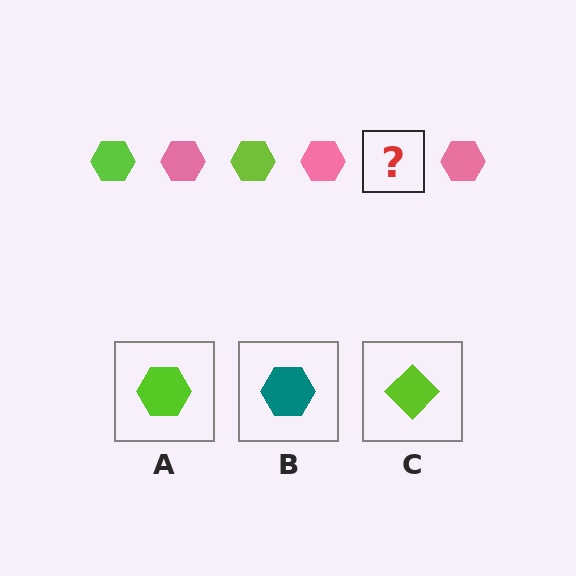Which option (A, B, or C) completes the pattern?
A.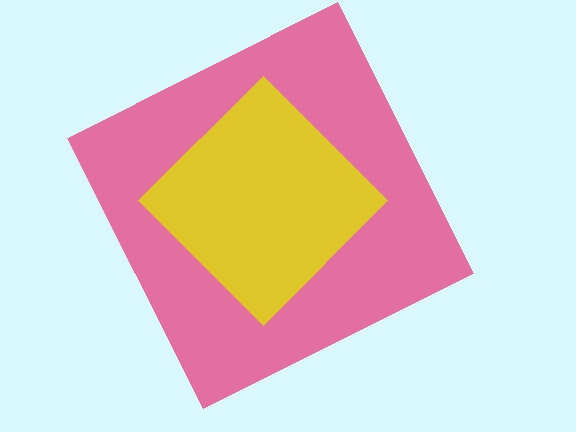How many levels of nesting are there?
2.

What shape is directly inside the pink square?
The yellow diamond.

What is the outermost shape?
The pink square.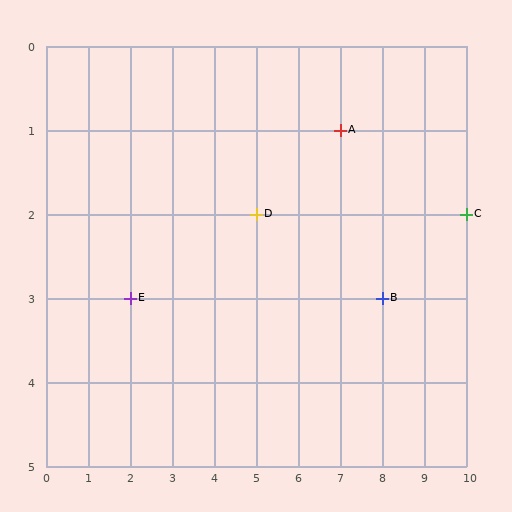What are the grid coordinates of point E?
Point E is at grid coordinates (2, 3).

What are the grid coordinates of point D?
Point D is at grid coordinates (5, 2).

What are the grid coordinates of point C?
Point C is at grid coordinates (10, 2).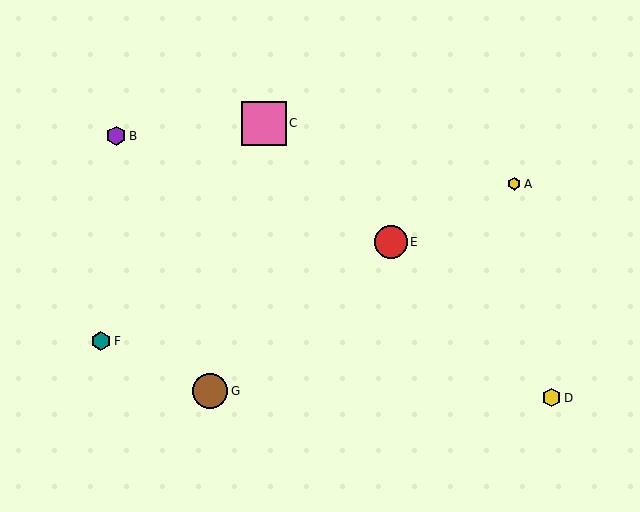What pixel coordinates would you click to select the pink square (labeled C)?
Click at (264, 123) to select the pink square C.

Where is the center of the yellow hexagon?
The center of the yellow hexagon is at (551, 398).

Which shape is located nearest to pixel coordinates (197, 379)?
The brown circle (labeled G) at (210, 391) is nearest to that location.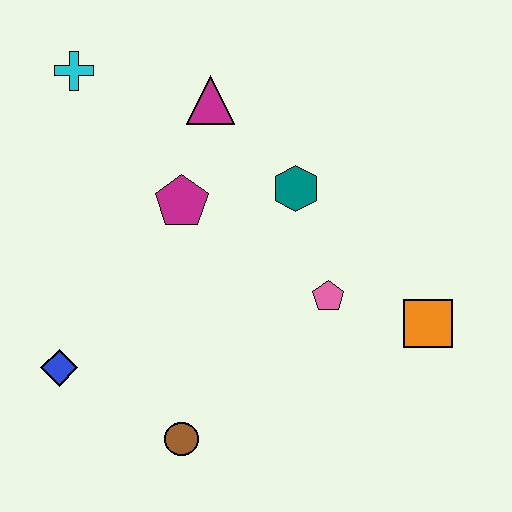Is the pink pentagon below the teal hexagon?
Yes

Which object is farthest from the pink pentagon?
The cyan cross is farthest from the pink pentagon.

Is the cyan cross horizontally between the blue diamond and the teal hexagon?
Yes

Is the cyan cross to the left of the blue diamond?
No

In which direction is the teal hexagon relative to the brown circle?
The teal hexagon is above the brown circle.